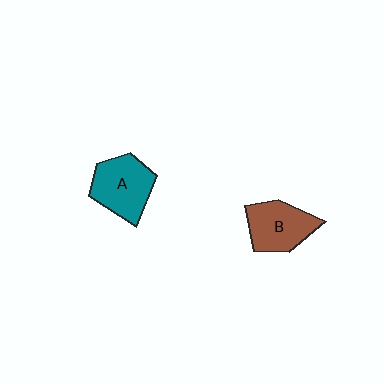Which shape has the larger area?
Shape A (teal).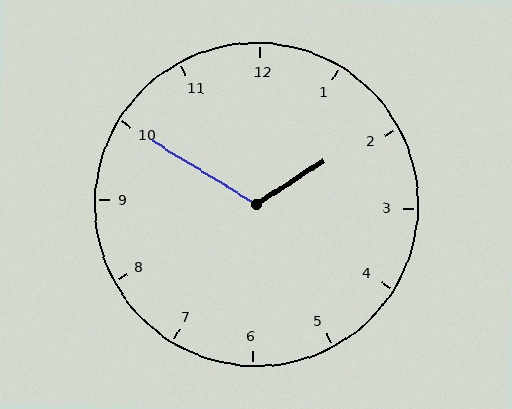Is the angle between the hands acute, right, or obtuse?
It is obtuse.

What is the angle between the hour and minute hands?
Approximately 115 degrees.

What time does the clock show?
1:50.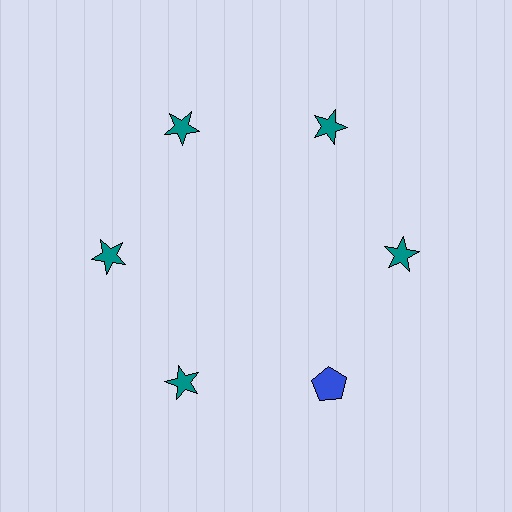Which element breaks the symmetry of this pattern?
The blue pentagon at roughly the 5 o'clock position breaks the symmetry. All other shapes are teal stars.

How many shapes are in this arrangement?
There are 6 shapes arranged in a ring pattern.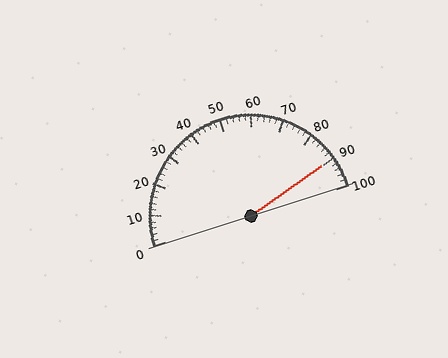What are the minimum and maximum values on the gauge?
The gauge ranges from 0 to 100.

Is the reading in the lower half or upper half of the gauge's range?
The reading is in the upper half of the range (0 to 100).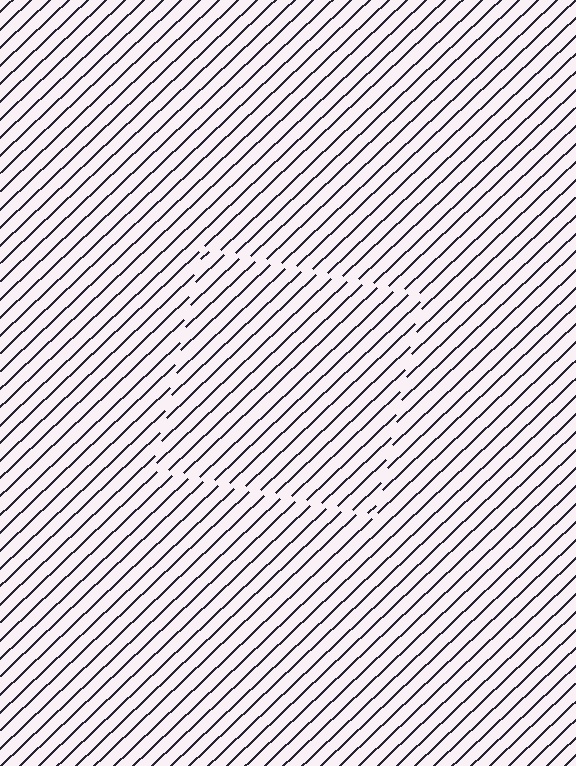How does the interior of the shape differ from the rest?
The interior of the shape contains the same grating, shifted by half a period — the contour is defined by the phase discontinuity where line-ends from the inner and outer gratings abut.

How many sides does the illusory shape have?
4 sides — the line-ends trace a square.